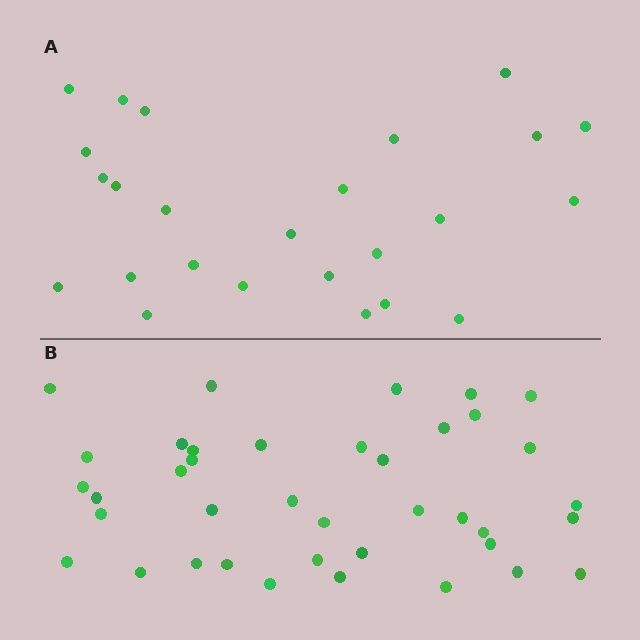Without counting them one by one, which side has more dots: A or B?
Region B (the bottom region) has more dots.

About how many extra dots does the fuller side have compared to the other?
Region B has approximately 15 more dots than region A.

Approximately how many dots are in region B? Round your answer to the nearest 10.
About 40 dots. (The exact count is 39, which rounds to 40.)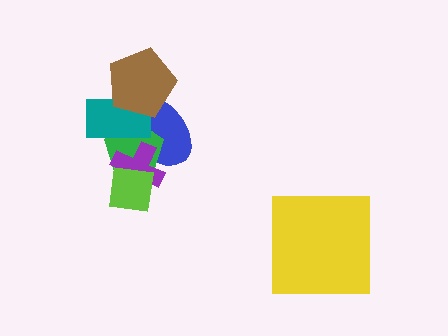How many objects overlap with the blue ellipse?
4 objects overlap with the blue ellipse.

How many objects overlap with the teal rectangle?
3 objects overlap with the teal rectangle.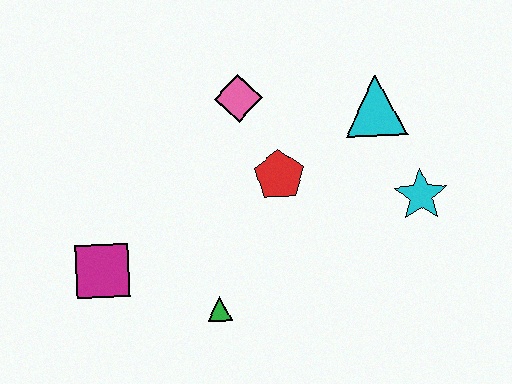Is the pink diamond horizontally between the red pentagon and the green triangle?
Yes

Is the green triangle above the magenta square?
No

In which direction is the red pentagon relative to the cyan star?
The red pentagon is to the left of the cyan star.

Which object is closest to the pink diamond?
The red pentagon is closest to the pink diamond.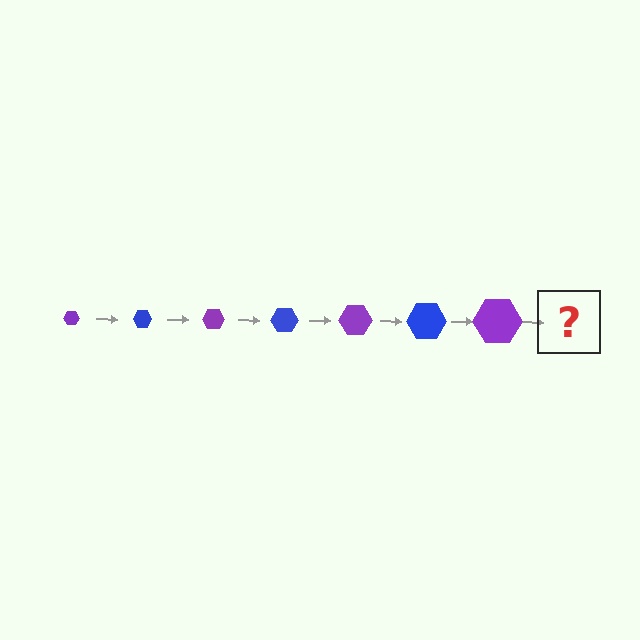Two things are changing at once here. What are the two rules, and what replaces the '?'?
The two rules are that the hexagon grows larger each step and the color cycles through purple and blue. The '?' should be a blue hexagon, larger than the previous one.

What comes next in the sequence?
The next element should be a blue hexagon, larger than the previous one.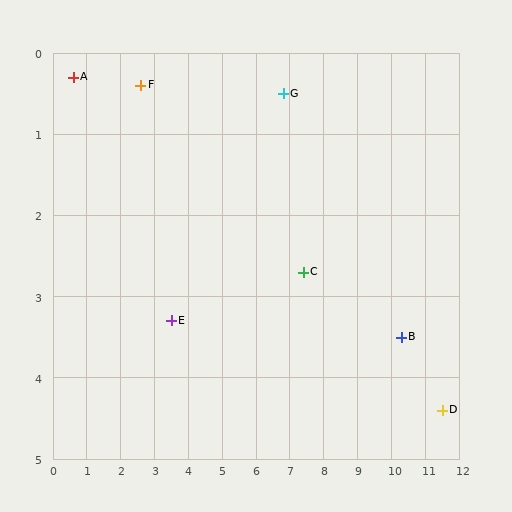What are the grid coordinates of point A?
Point A is at approximately (0.6, 0.3).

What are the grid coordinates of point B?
Point B is at approximately (10.3, 3.5).